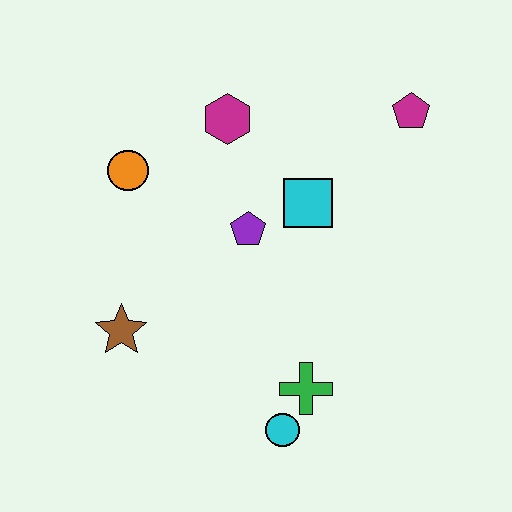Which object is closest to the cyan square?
The purple pentagon is closest to the cyan square.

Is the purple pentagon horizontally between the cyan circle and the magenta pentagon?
No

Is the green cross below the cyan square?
Yes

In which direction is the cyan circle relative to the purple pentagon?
The cyan circle is below the purple pentagon.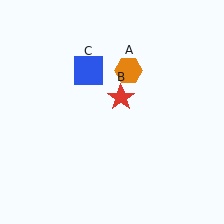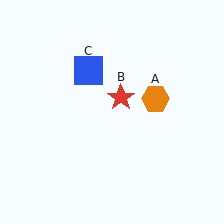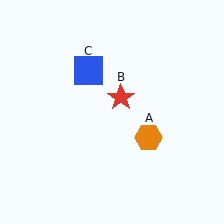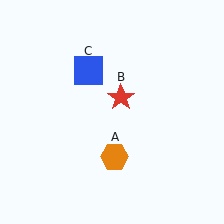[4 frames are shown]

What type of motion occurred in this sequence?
The orange hexagon (object A) rotated clockwise around the center of the scene.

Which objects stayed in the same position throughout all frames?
Red star (object B) and blue square (object C) remained stationary.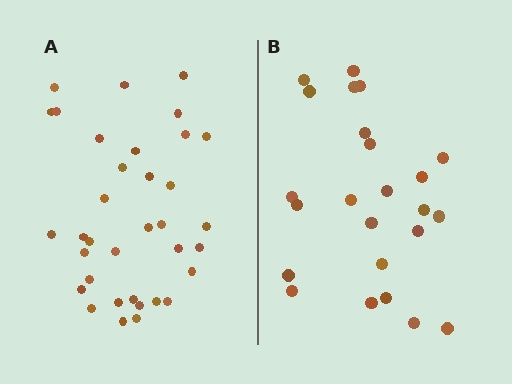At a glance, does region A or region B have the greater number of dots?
Region A (the left region) has more dots.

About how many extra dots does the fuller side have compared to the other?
Region A has roughly 12 or so more dots than region B.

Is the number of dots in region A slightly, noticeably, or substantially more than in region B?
Region A has substantially more. The ratio is roughly 1.5 to 1.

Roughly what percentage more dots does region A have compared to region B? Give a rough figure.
About 45% more.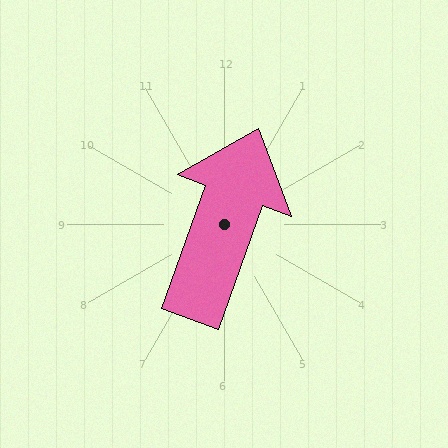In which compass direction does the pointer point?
North.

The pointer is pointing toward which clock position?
Roughly 1 o'clock.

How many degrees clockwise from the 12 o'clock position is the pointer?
Approximately 20 degrees.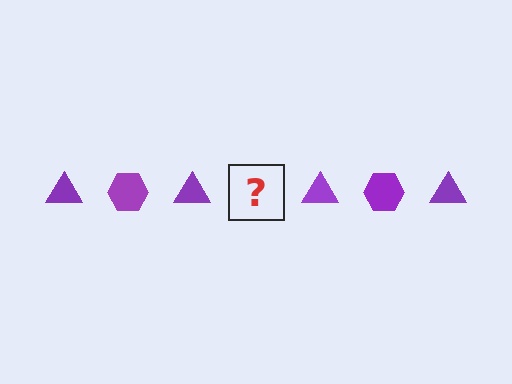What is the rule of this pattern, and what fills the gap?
The rule is that the pattern cycles through triangle, hexagon shapes in purple. The gap should be filled with a purple hexagon.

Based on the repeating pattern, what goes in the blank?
The blank should be a purple hexagon.